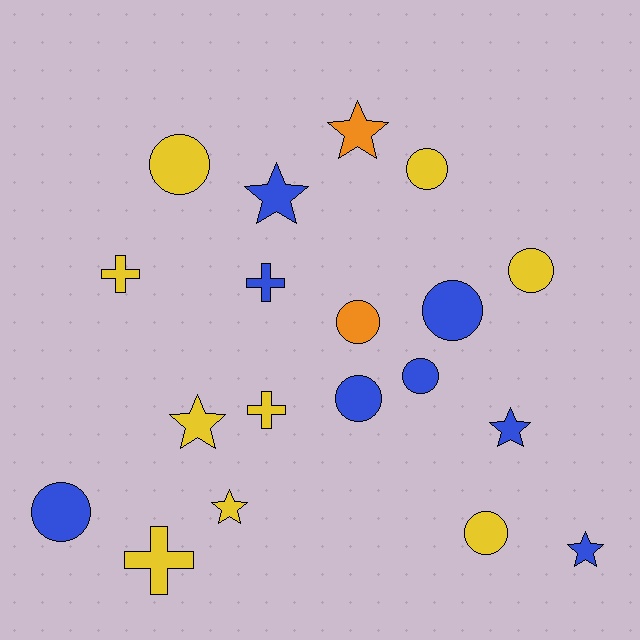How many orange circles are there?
There is 1 orange circle.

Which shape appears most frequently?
Circle, with 9 objects.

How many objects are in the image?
There are 19 objects.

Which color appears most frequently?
Yellow, with 9 objects.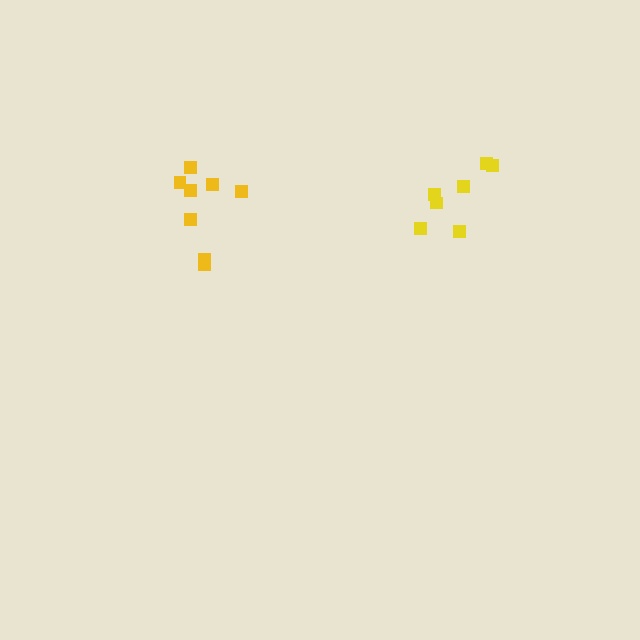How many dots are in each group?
Group 1: 8 dots, Group 2: 7 dots (15 total).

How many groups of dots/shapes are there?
There are 2 groups.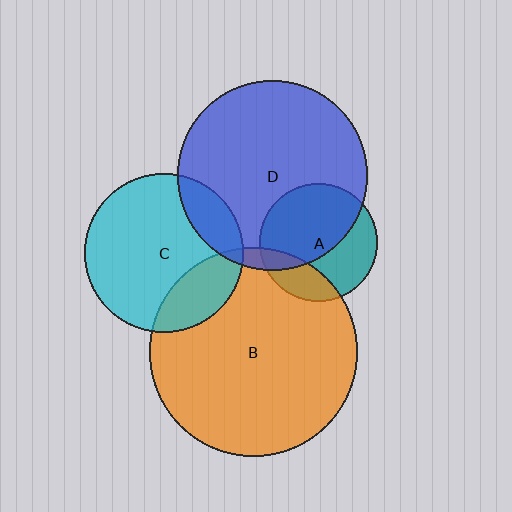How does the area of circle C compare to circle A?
Approximately 1.8 times.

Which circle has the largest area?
Circle B (orange).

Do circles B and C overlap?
Yes.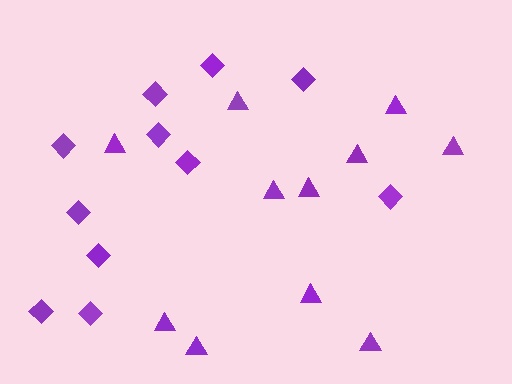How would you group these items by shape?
There are 2 groups: one group of diamonds (11) and one group of triangles (11).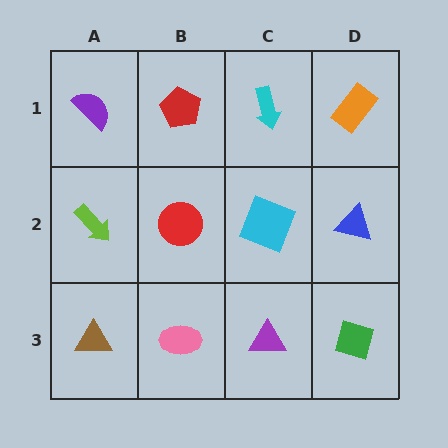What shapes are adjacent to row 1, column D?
A blue triangle (row 2, column D), a cyan arrow (row 1, column C).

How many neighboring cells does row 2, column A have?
3.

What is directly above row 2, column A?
A purple semicircle.